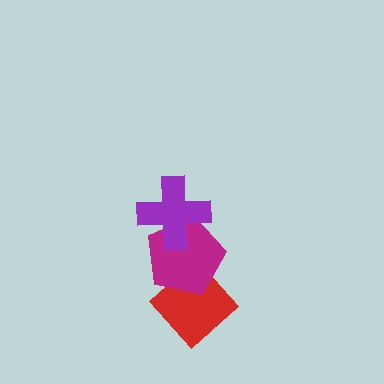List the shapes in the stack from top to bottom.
From top to bottom: the purple cross, the magenta pentagon, the red diamond.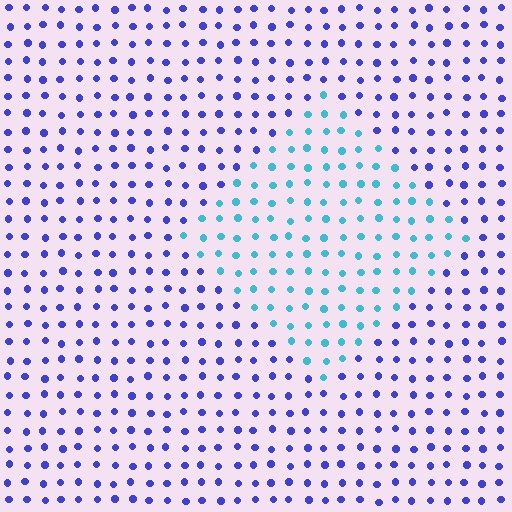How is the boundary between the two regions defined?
The boundary is defined purely by a slight shift in hue (about 51 degrees). Spacing, size, and orientation are identical on both sides.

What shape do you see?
I see a diamond.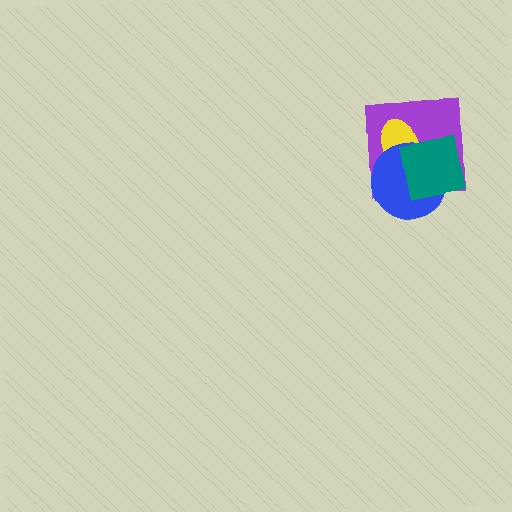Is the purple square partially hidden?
Yes, it is partially covered by another shape.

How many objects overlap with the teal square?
3 objects overlap with the teal square.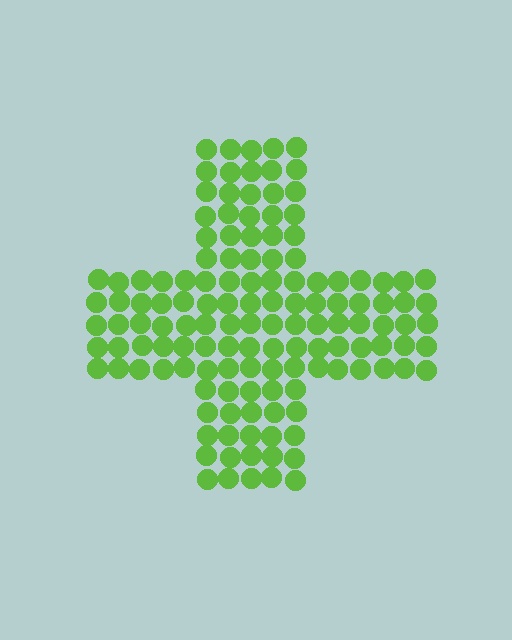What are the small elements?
The small elements are circles.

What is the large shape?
The large shape is a cross.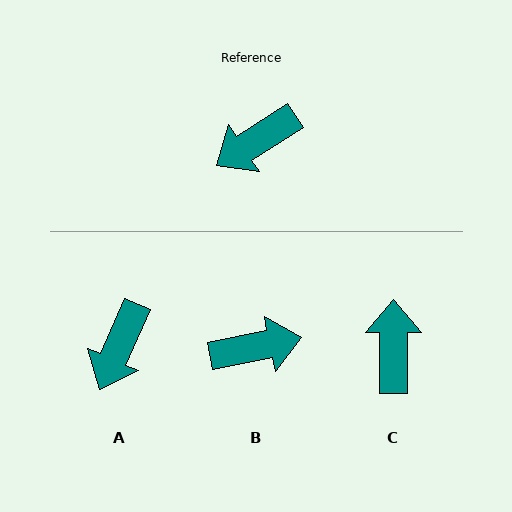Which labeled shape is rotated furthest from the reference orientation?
B, about 159 degrees away.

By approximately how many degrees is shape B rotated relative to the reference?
Approximately 159 degrees counter-clockwise.